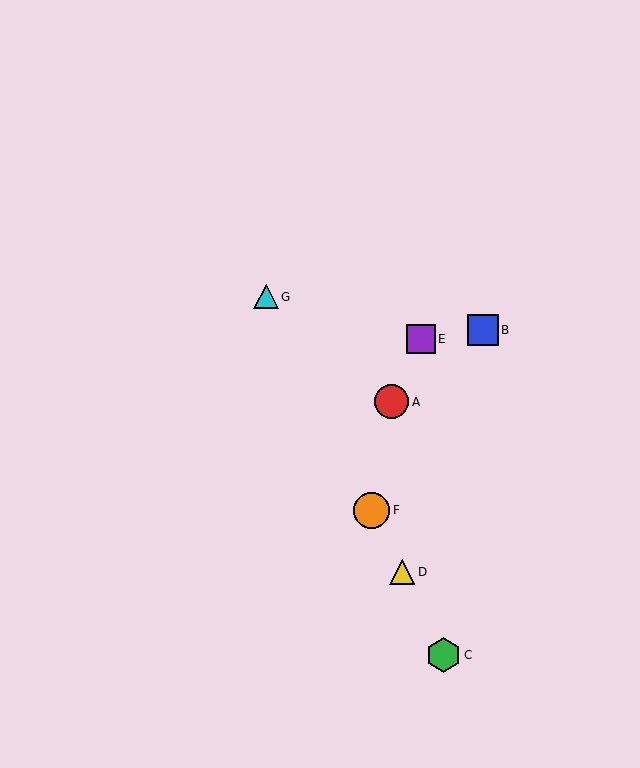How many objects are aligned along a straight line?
4 objects (C, D, F, G) are aligned along a straight line.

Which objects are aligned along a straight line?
Objects C, D, F, G are aligned along a straight line.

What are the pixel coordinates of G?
Object G is at (266, 297).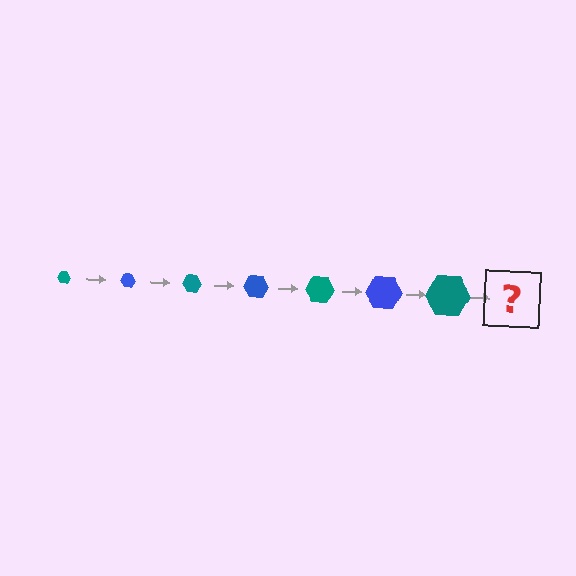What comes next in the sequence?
The next element should be a blue hexagon, larger than the previous one.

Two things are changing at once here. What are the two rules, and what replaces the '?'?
The two rules are that the hexagon grows larger each step and the color cycles through teal and blue. The '?' should be a blue hexagon, larger than the previous one.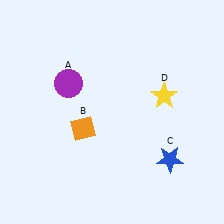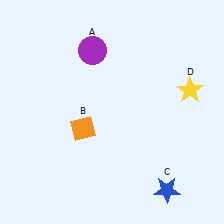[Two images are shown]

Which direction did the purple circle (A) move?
The purple circle (A) moved up.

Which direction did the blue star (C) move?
The blue star (C) moved down.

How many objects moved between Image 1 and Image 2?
3 objects moved between the two images.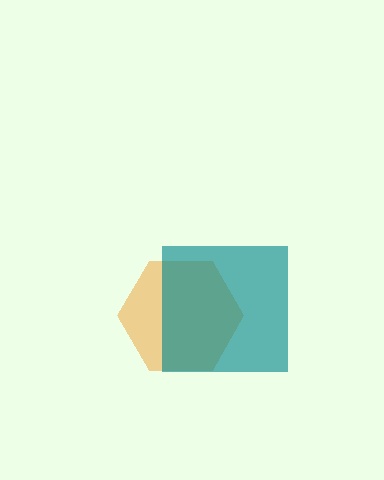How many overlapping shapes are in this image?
There are 2 overlapping shapes in the image.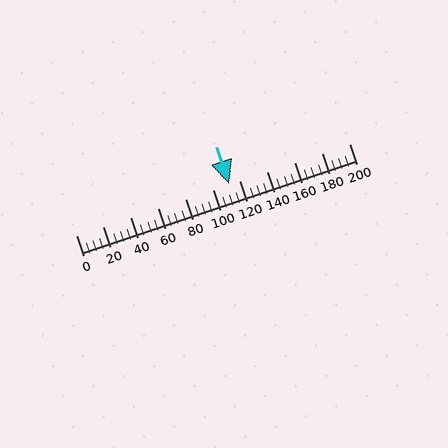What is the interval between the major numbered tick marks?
The major tick marks are spaced 20 units apart.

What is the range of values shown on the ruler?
The ruler shows values from 0 to 200.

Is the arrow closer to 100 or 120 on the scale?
The arrow is closer to 120.